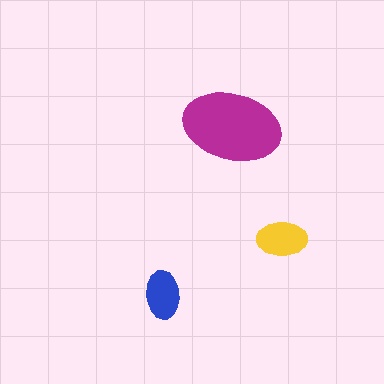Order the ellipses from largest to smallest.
the magenta one, the yellow one, the blue one.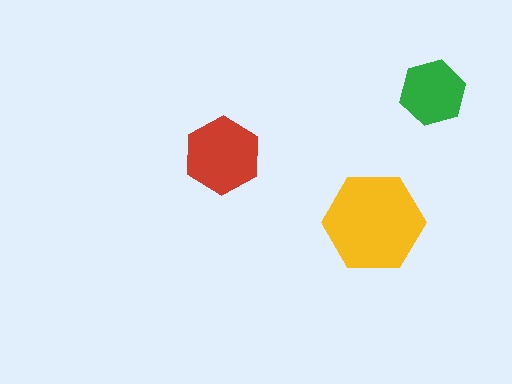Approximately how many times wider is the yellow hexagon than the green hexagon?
About 1.5 times wider.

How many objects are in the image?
There are 3 objects in the image.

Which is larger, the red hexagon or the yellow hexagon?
The yellow one.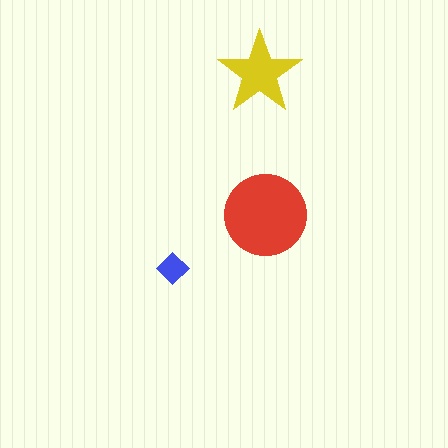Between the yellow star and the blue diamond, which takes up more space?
The yellow star.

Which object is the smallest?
The blue diamond.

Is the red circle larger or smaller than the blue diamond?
Larger.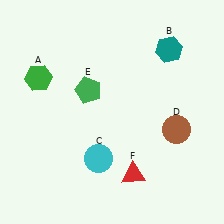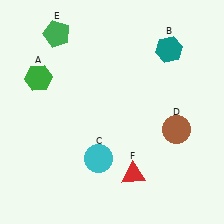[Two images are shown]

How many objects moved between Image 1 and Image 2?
1 object moved between the two images.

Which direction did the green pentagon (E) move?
The green pentagon (E) moved up.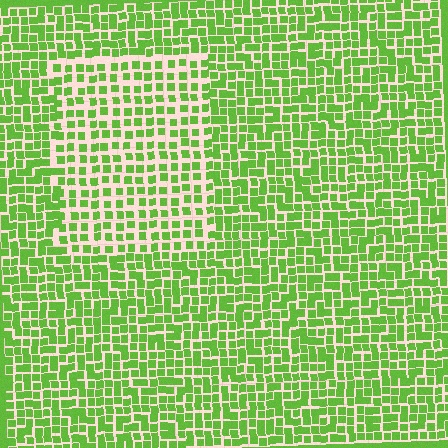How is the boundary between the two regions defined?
The boundary is defined by a change in element density (approximately 1.6x ratio). All elements are the same color, size, and shape.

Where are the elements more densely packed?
The elements are more densely packed outside the rectangle boundary.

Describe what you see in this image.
The image contains small lime elements arranged at two different densities. A rectangle-shaped region is visible where the elements are less densely packed than the surrounding area.